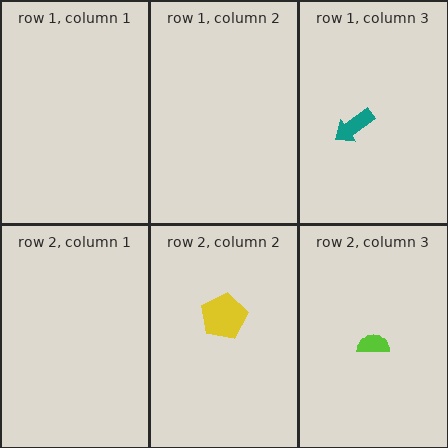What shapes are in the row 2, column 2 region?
The yellow pentagon.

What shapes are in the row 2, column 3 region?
The lime semicircle.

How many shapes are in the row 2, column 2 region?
1.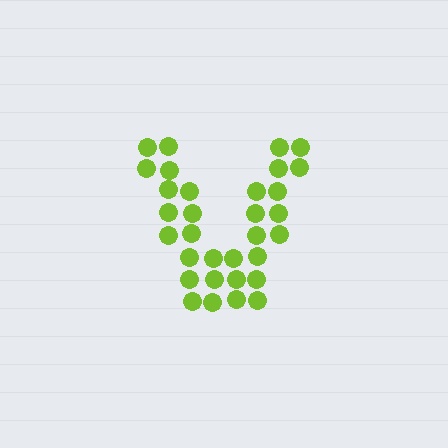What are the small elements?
The small elements are circles.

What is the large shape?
The large shape is the letter V.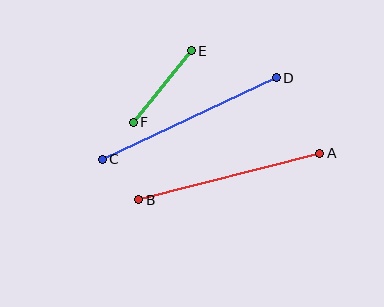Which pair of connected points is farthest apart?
Points C and D are farthest apart.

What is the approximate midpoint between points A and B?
The midpoint is at approximately (229, 177) pixels.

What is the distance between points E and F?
The distance is approximately 92 pixels.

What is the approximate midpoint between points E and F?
The midpoint is at approximately (162, 87) pixels.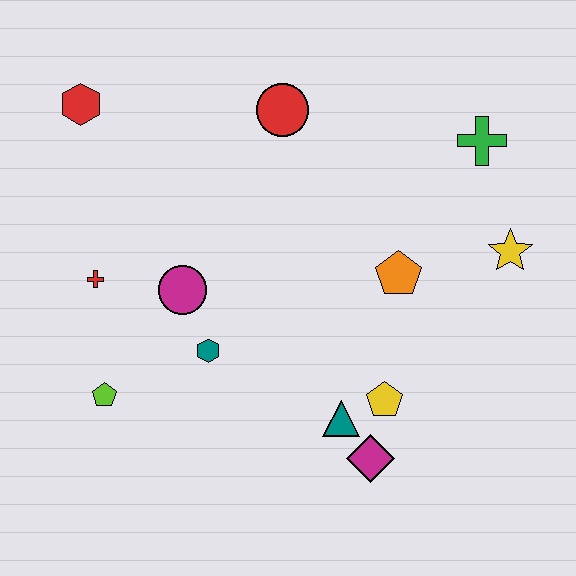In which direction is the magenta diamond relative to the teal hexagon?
The magenta diamond is to the right of the teal hexagon.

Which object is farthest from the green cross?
The lime pentagon is farthest from the green cross.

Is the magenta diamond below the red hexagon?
Yes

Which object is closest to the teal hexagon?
The magenta circle is closest to the teal hexagon.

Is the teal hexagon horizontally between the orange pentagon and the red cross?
Yes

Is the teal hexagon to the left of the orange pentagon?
Yes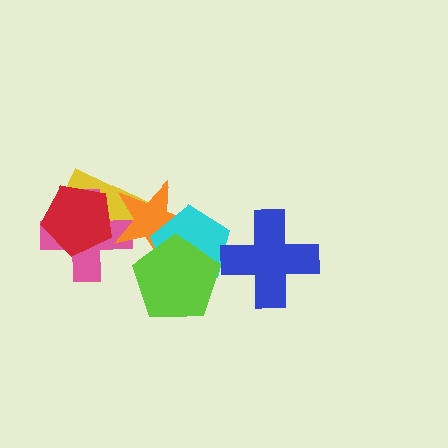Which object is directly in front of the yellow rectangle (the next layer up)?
The pink cross is directly in front of the yellow rectangle.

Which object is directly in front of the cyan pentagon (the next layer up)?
The lime pentagon is directly in front of the cyan pentagon.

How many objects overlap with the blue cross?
1 object overlaps with the blue cross.